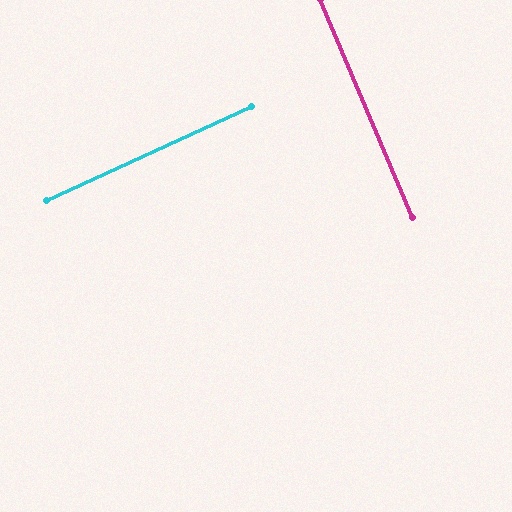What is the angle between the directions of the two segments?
Approximately 89 degrees.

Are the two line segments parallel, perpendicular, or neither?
Perpendicular — they meet at approximately 89°.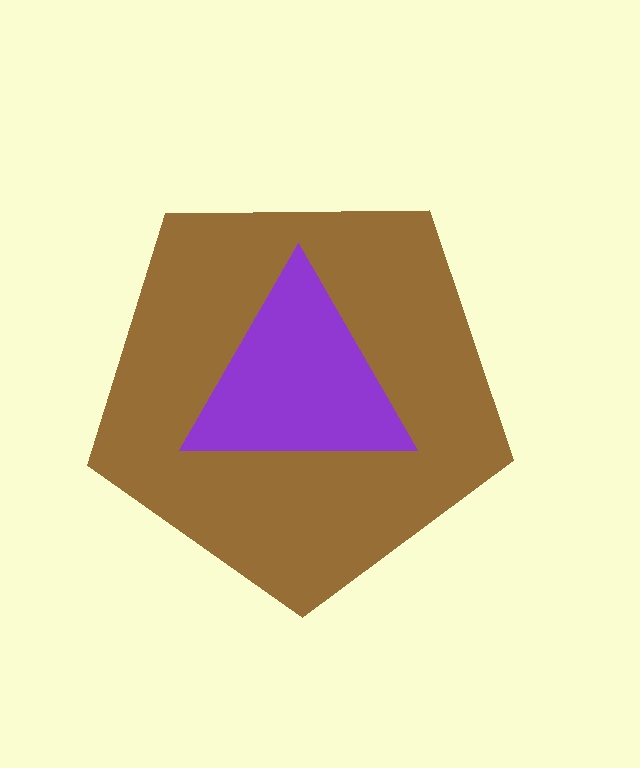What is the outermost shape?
The brown pentagon.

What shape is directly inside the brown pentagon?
The purple triangle.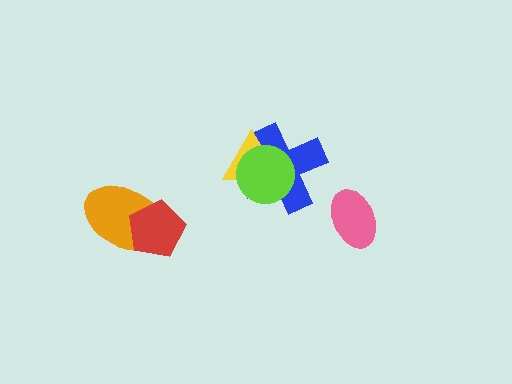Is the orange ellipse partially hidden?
Yes, it is partially covered by another shape.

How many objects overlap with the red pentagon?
1 object overlaps with the red pentagon.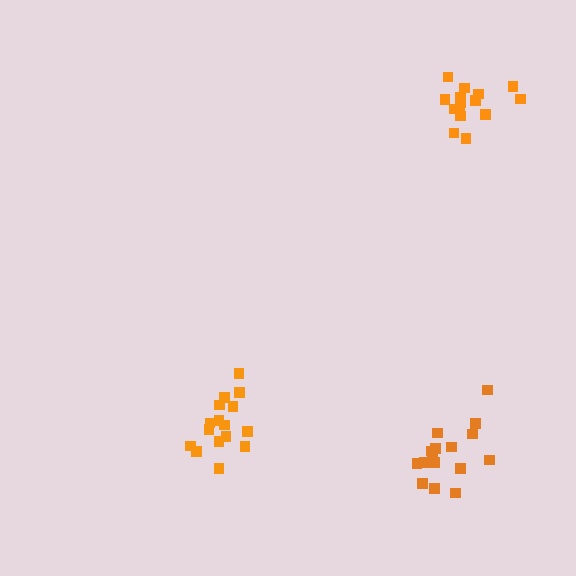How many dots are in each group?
Group 1: 16 dots, Group 2: 16 dots, Group 3: 15 dots (47 total).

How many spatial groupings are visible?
There are 3 spatial groupings.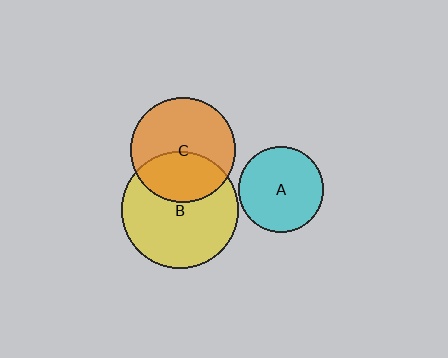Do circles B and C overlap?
Yes.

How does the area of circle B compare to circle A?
Approximately 1.9 times.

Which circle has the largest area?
Circle B (yellow).